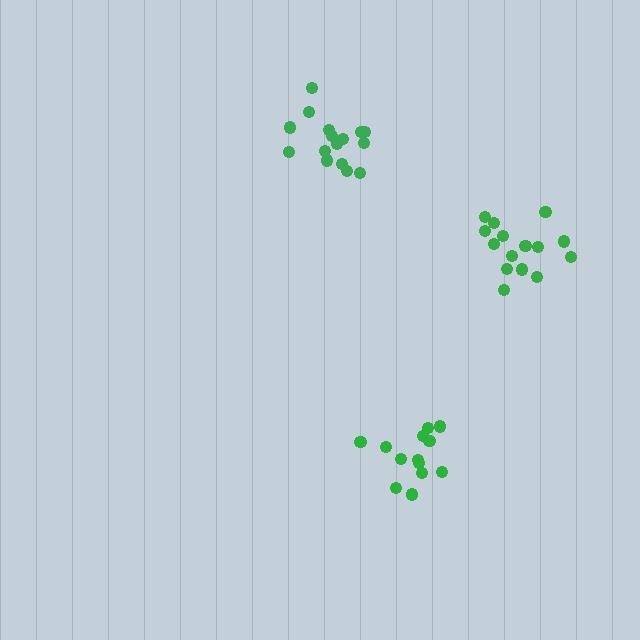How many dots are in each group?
Group 1: 17 dots, Group 2: 15 dots, Group 3: 13 dots (45 total).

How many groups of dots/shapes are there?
There are 3 groups.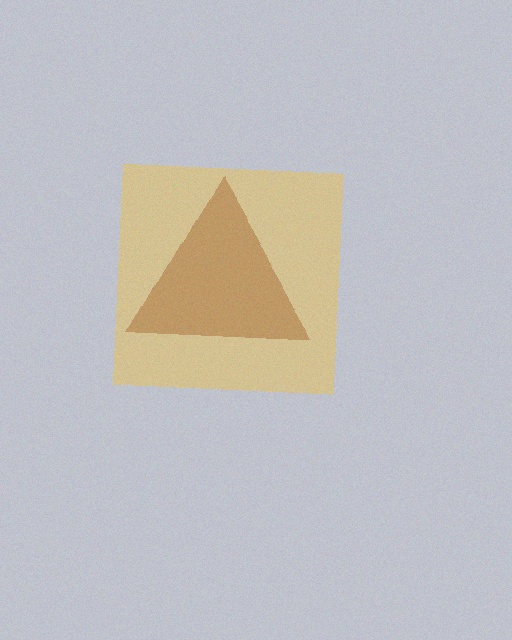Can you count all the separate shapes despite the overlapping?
Yes, there are 2 separate shapes.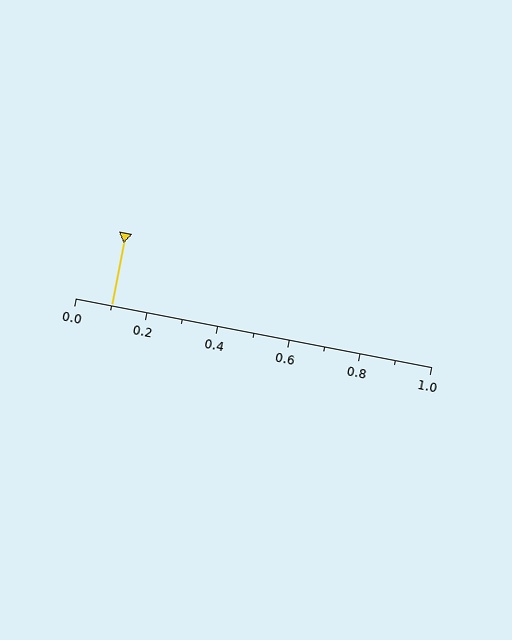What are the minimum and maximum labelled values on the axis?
The axis runs from 0.0 to 1.0.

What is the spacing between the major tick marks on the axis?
The major ticks are spaced 0.2 apart.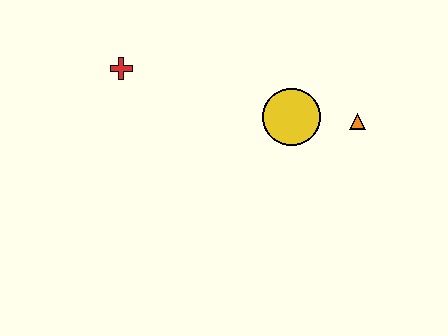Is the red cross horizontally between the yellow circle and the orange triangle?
No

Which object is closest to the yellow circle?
The orange triangle is closest to the yellow circle.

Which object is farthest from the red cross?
The orange triangle is farthest from the red cross.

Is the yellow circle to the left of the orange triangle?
Yes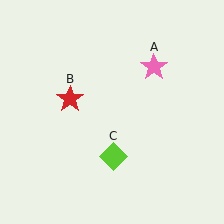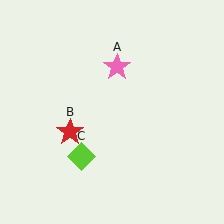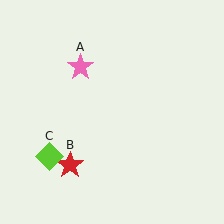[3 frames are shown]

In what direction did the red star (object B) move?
The red star (object B) moved down.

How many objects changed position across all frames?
3 objects changed position: pink star (object A), red star (object B), lime diamond (object C).